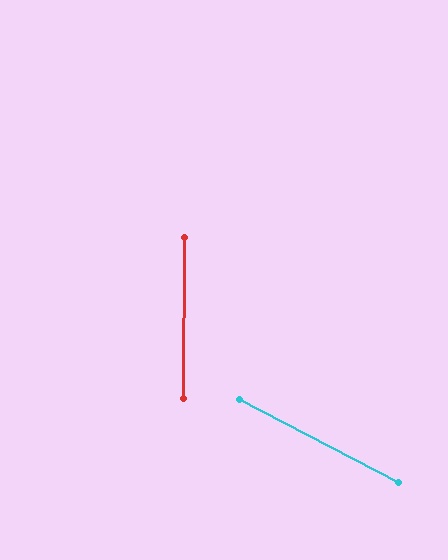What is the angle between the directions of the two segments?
Approximately 63 degrees.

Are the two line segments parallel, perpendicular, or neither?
Neither parallel nor perpendicular — they differ by about 63°.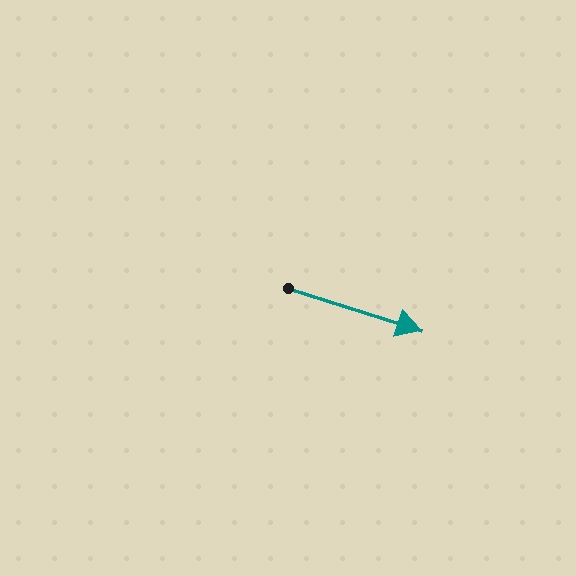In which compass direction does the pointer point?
East.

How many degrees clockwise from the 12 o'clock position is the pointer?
Approximately 108 degrees.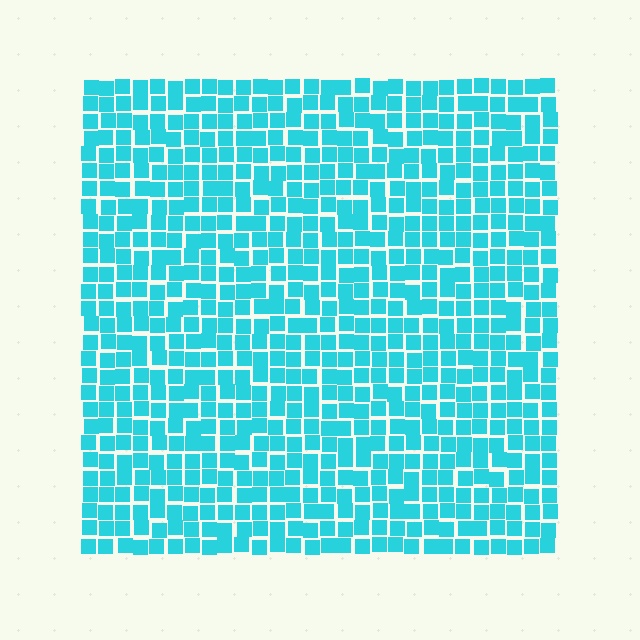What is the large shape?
The large shape is a square.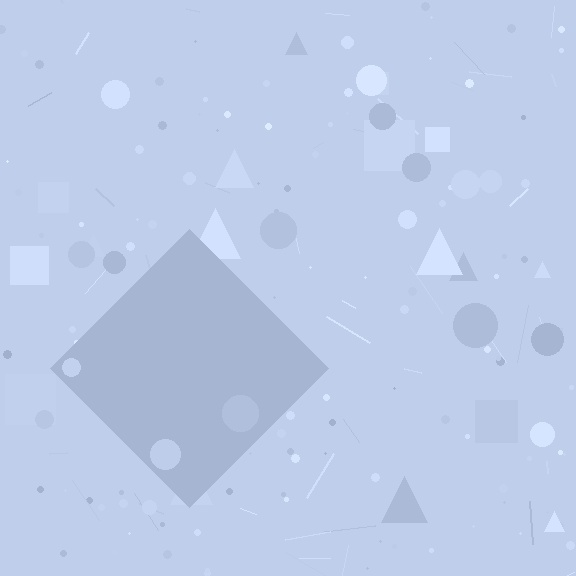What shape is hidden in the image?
A diamond is hidden in the image.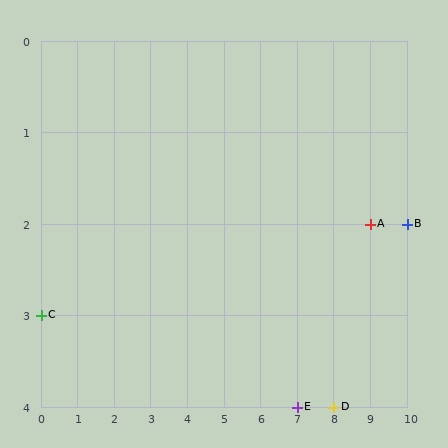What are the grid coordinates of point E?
Point E is at grid coordinates (7, 4).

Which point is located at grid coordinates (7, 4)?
Point E is at (7, 4).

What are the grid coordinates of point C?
Point C is at grid coordinates (0, 3).